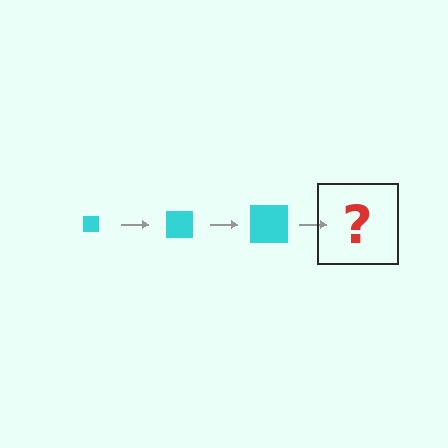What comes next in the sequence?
The next element should be a cyan square, larger than the previous one.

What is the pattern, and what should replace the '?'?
The pattern is that the square gets progressively larger each step. The '?' should be a cyan square, larger than the previous one.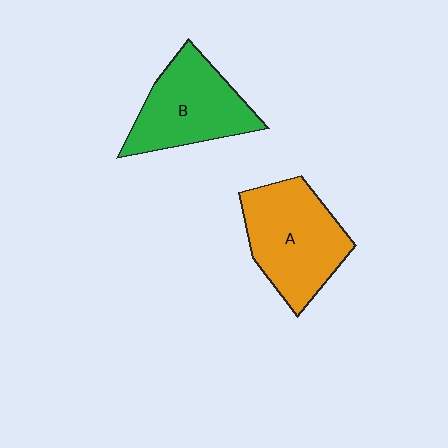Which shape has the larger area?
Shape A (orange).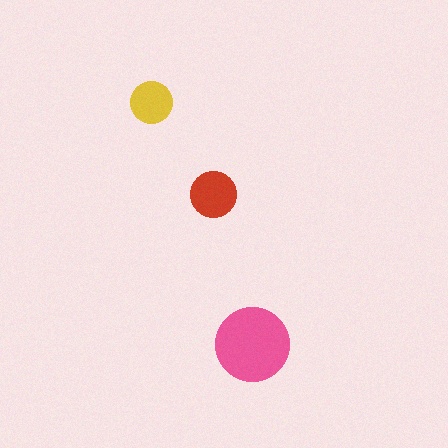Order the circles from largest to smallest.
the pink one, the red one, the yellow one.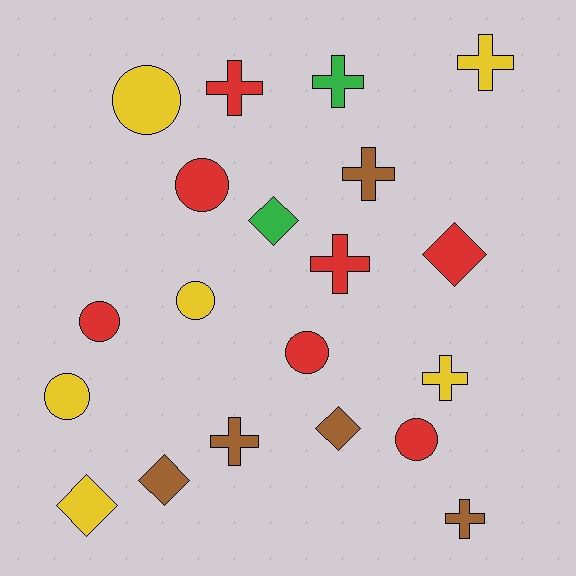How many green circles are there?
There are no green circles.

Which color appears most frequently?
Red, with 7 objects.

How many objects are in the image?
There are 20 objects.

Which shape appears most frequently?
Cross, with 8 objects.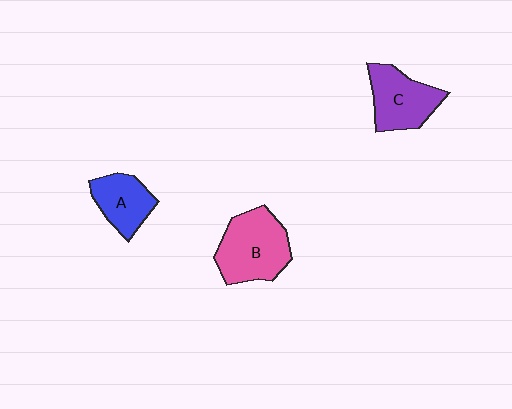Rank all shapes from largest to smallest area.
From largest to smallest: B (pink), C (purple), A (blue).